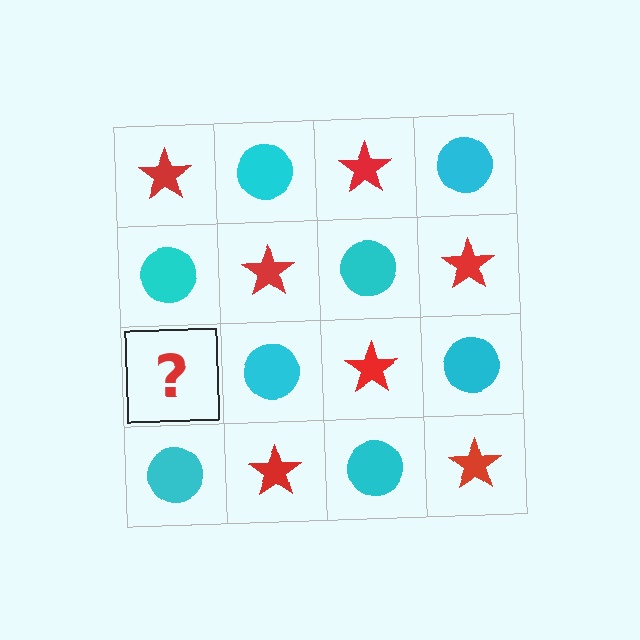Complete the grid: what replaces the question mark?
The question mark should be replaced with a red star.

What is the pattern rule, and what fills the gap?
The rule is that it alternates red star and cyan circle in a checkerboard pattern. The gap should be filled with a red star.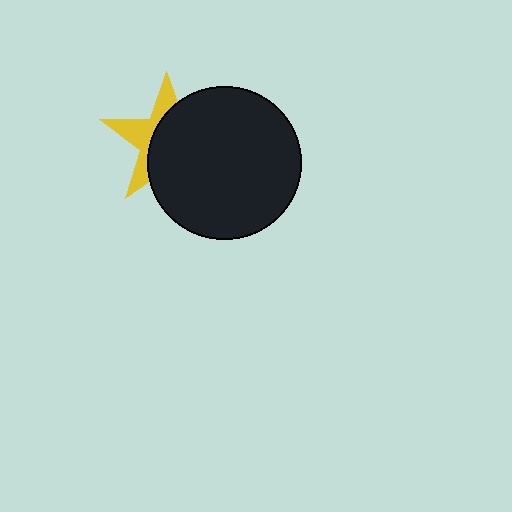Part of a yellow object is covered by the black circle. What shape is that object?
It is a star.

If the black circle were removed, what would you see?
You would see the complete yellow star.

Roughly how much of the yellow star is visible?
A small part of it is visible (roughly 38%).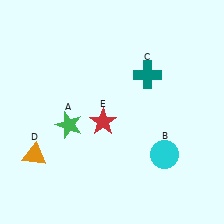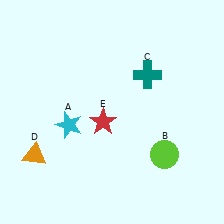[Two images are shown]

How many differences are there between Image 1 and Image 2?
There are 2 differences between the two images.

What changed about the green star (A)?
In Image 1, A is green. In Image 2, it changed to cyan.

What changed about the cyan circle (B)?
In Image 1, B is cyan. In Image 2, it changed to lime.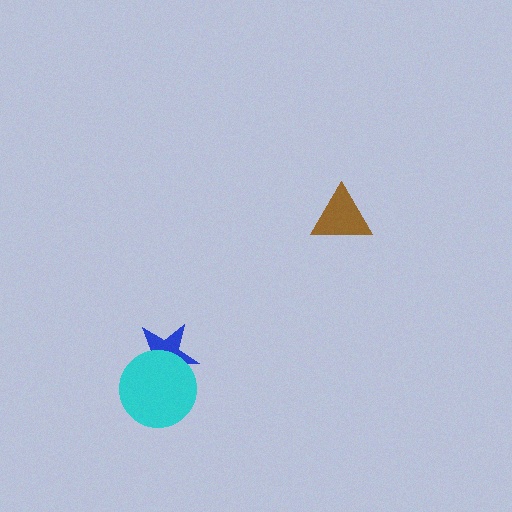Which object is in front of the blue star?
The cyan circle is in front of the blue star.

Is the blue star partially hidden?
Yes, it is partially covered by another shape.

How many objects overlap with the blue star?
1 object overlaps with the blue star.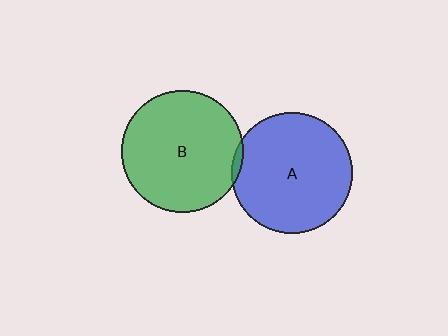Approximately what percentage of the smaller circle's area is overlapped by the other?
Approximately 5%.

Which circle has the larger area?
Circle B (green).